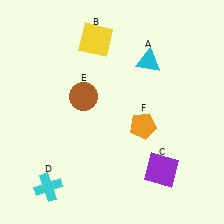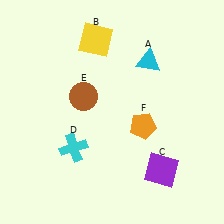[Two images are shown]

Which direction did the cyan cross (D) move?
The cyan cross (D) moved up.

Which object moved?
The cyan cross (D) moved up.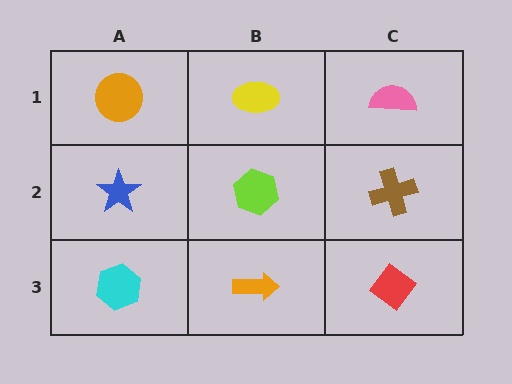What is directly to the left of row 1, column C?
A yellow ellipse.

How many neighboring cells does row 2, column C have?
3.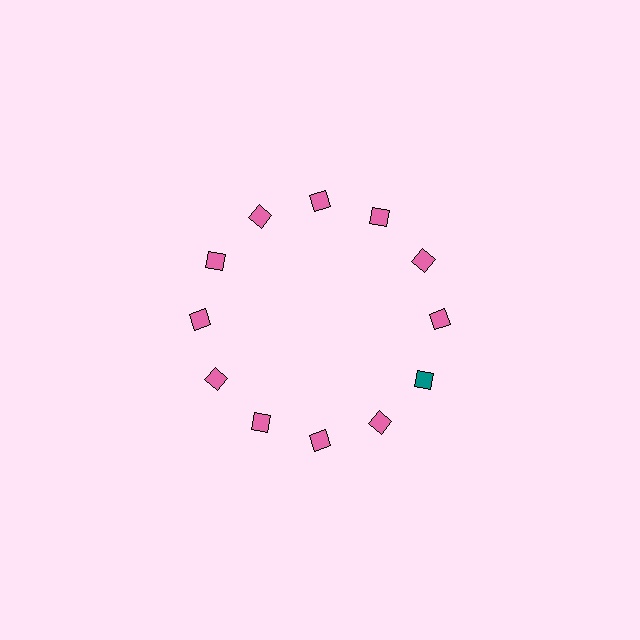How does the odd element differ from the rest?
It has a different color: teal instead of pink.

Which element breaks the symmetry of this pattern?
The teal square at roughly the 4 o'clock position breaks the symmetry. All other shapes are pink squares.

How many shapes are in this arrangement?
There are 12 shapes arranged in a ring pattern.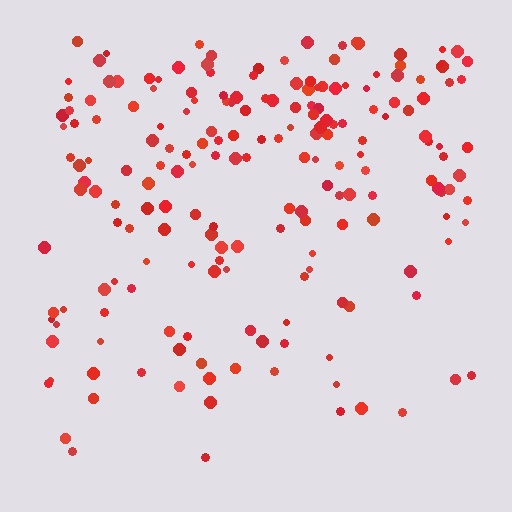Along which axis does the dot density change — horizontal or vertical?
Vertical.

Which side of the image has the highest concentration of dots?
The top.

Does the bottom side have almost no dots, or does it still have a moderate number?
Still a moderate number, just noticeably fewer than the top.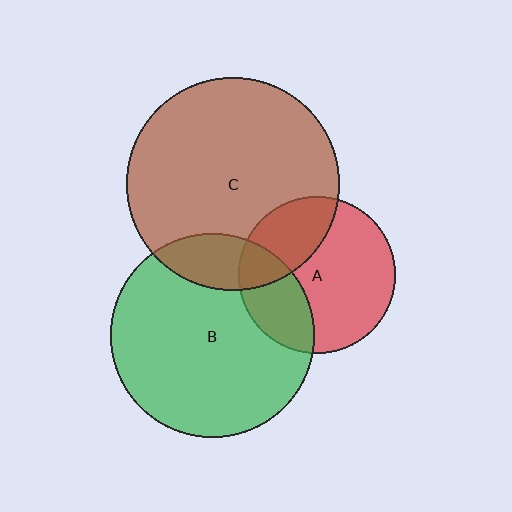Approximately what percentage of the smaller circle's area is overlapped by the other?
Approximately 30%.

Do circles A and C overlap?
Yes.